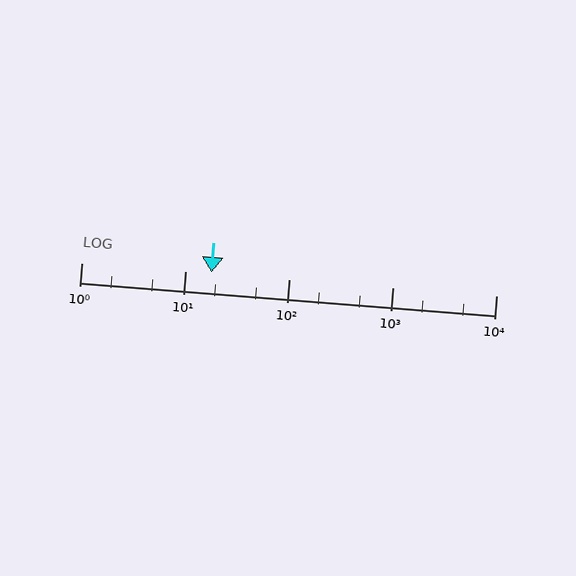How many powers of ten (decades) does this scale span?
The scale spans 4 decades, from 1 to 10000.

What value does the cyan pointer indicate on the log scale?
The pointer indicates approximately 18.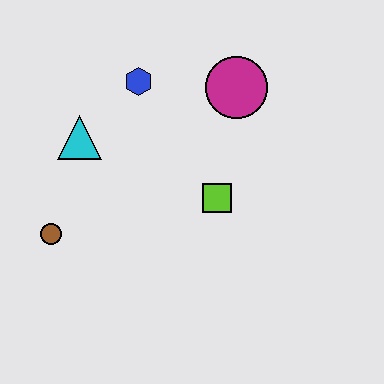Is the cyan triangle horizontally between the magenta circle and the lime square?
No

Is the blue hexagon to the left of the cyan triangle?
No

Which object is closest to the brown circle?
The cyan triangle is closest to the brown circle.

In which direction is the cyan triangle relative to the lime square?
The cyan triangle is to the left of the lime square.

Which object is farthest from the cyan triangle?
The magenta circle is farthest from the cyan triangle.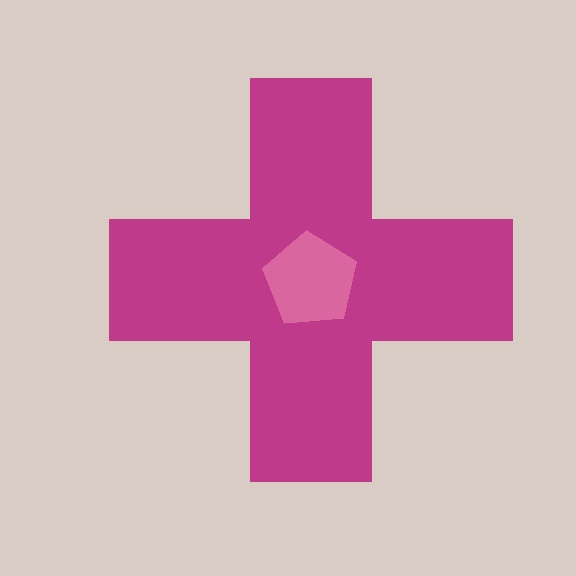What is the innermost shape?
The pink pentagon.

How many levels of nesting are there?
2.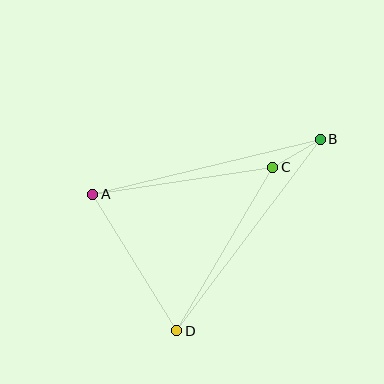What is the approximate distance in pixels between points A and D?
The distance between A and D is approximately 160 pixels.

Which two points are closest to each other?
Points B and C are closest to each other.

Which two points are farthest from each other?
Points B and D are farthest from each other.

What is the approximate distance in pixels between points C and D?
The distance between C and D is approximately 190 pixels.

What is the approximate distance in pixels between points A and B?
The distance between A and B is approximately 234 pixels.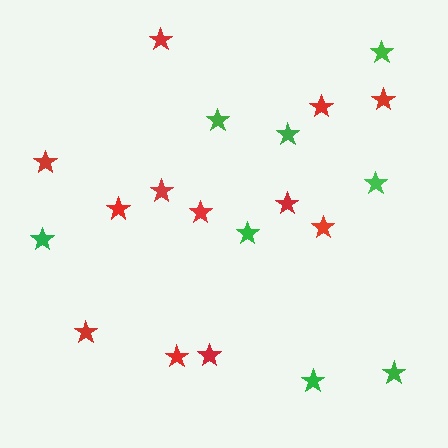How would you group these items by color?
There are 2 groups: one group of red stars (12) and one group of green stars (8).